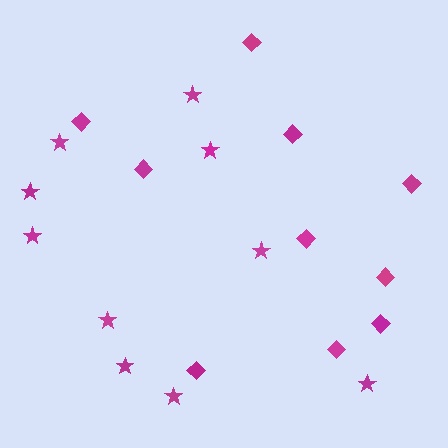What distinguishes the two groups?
There are 2 groups: one group of diamonds (10) and one group of stars (10).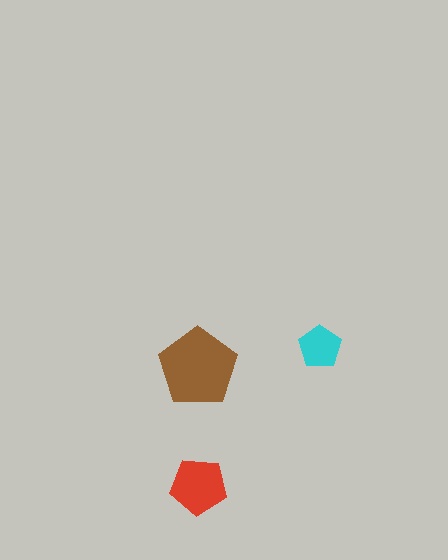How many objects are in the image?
There are 3 objects in the image.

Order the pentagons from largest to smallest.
the brown one, the red one, the cyan one.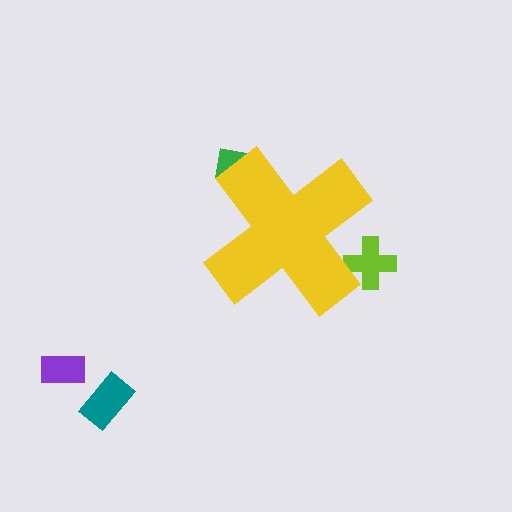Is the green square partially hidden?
Yes, the green square is partially hidden behind the yellow cross.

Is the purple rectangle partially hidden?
No, the purple rectangle is fully visible.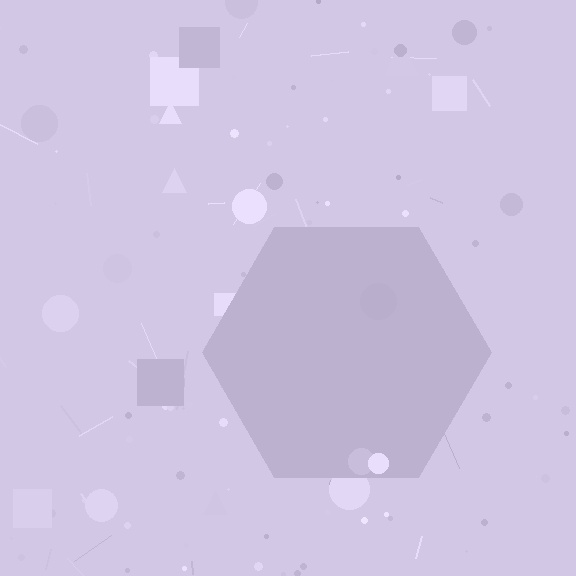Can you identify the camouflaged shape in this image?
The camouflaged shape is a hexagon.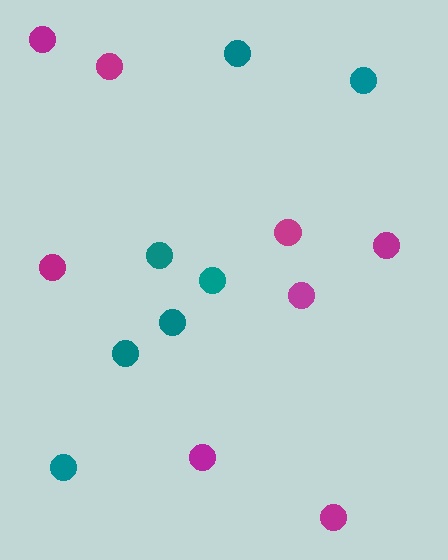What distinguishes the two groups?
There are 2 groups: one group of magenta circles (8) and one group of teal circles (7).